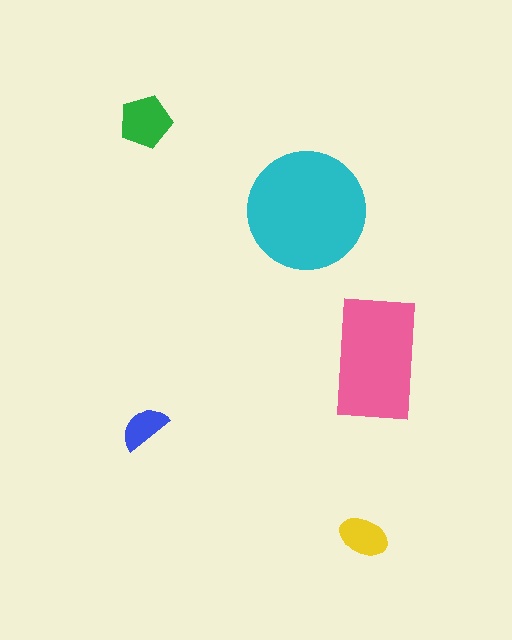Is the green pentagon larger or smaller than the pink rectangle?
Smaller.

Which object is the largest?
The cyan circle.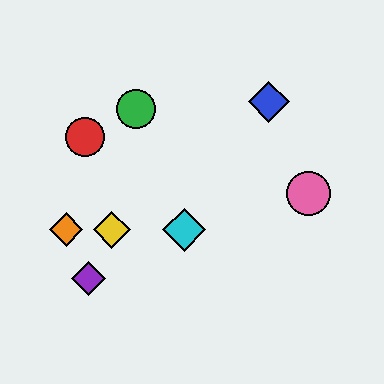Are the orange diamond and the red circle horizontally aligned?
No, the orange diamond is at y≈230 and the red circle is at y≈137.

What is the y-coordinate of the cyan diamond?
The cyan diamond is at y≈230.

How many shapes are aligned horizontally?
3 shapes (the yellow diamond, the orange diamond, the cyan diamond) are aligned horizontally.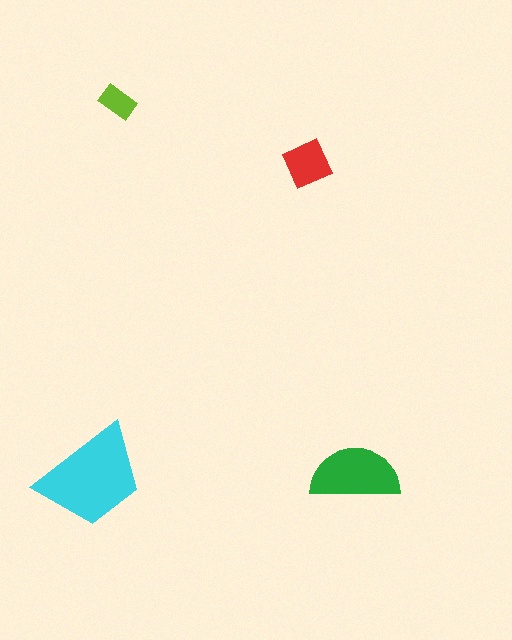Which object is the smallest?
The lime rectangle.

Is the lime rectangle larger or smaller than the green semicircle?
Smaller.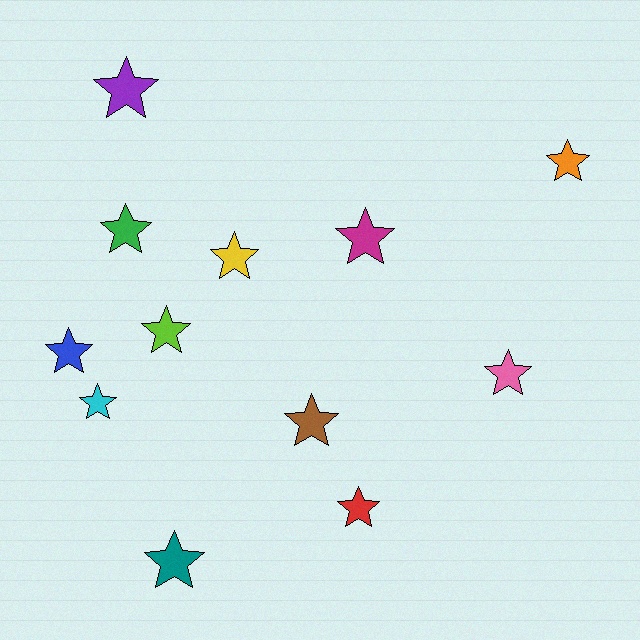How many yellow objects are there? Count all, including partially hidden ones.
There is 1 yellow object.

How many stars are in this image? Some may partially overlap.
There are 12 stars.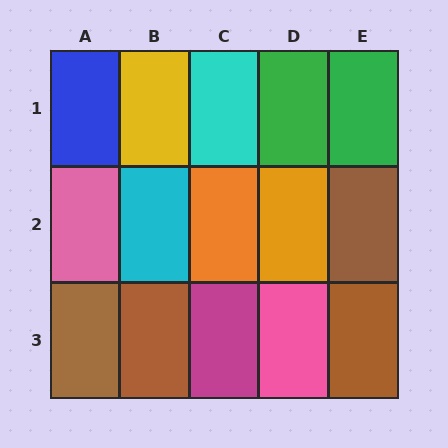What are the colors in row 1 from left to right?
Blue, yellow, cyan, green, green.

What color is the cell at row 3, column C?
Magenta.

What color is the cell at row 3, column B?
Brown.